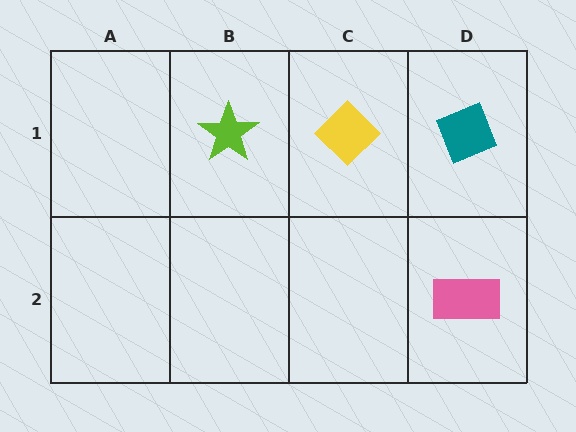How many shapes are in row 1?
3 shapes.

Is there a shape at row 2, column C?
No, that cell is empty.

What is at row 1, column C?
A yellow diamond.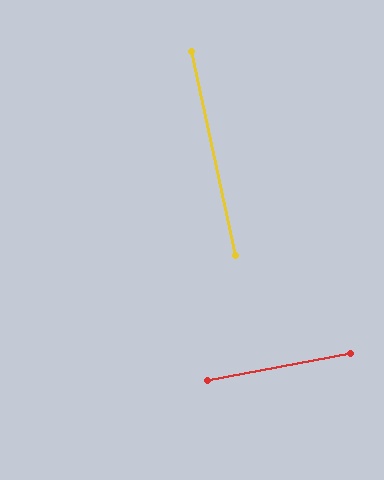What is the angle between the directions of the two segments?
Approximately 88 degrees.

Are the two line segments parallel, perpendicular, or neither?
Perpendicular — they meet at approximately 88°.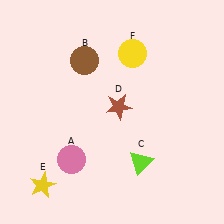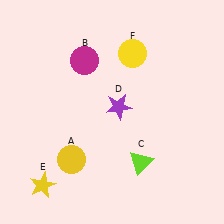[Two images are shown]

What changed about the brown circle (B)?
In Image 1, B is brown. In Image 2, it changed to magenta.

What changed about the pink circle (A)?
In Image 1, A is pink. In Image 2, it changed to yellow.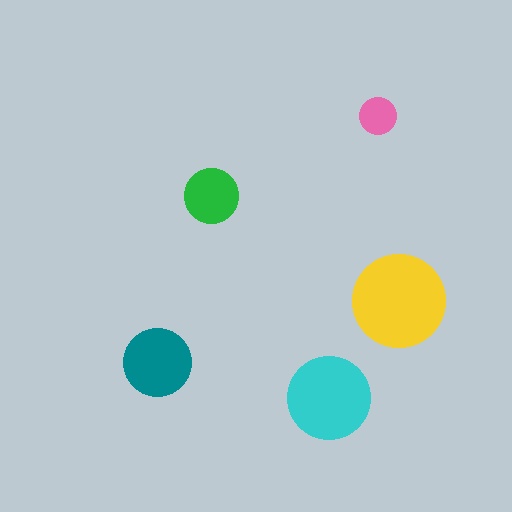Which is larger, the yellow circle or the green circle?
The yellow one.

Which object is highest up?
The pink circle is topmost.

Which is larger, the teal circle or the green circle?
The teal one.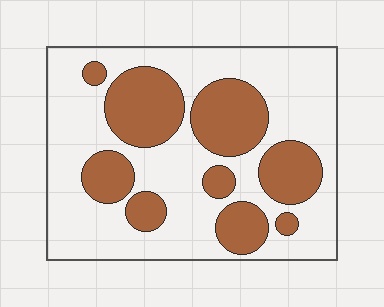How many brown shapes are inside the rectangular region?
9.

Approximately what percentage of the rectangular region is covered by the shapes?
Approximately 35%.